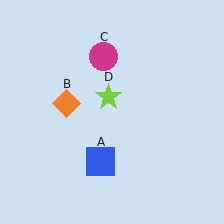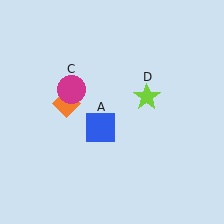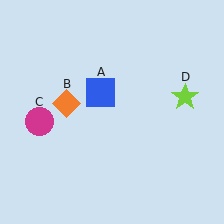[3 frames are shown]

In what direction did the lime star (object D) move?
The lime star (object D) moved right.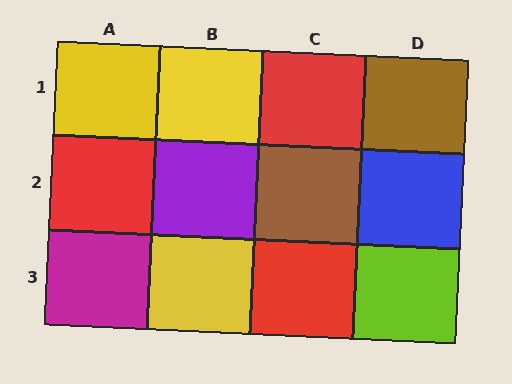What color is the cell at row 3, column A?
Magenta.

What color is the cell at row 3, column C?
Red.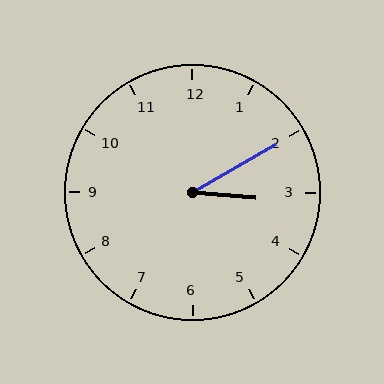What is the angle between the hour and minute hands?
Approximately 35 degrees.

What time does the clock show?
3:10.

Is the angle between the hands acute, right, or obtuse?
It is acute.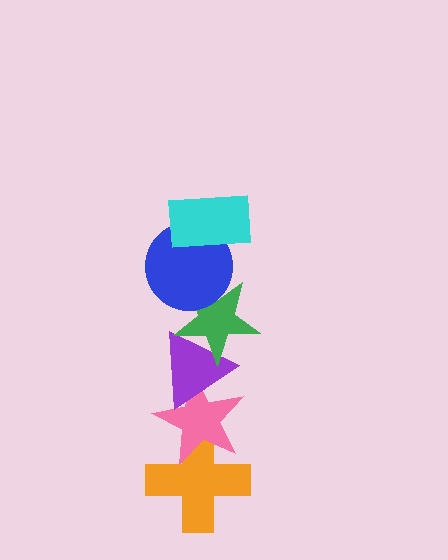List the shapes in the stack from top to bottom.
From top to bottom: the cyan rectangle, the blue circle, the green star, the purple triangle, the pink star, the orange cross.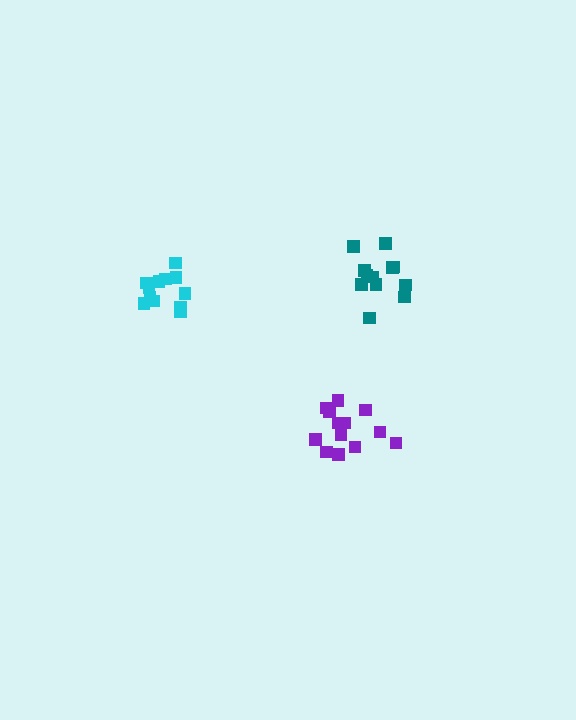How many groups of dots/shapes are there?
There are 3 groups.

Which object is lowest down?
The purple cluster is bottommost.